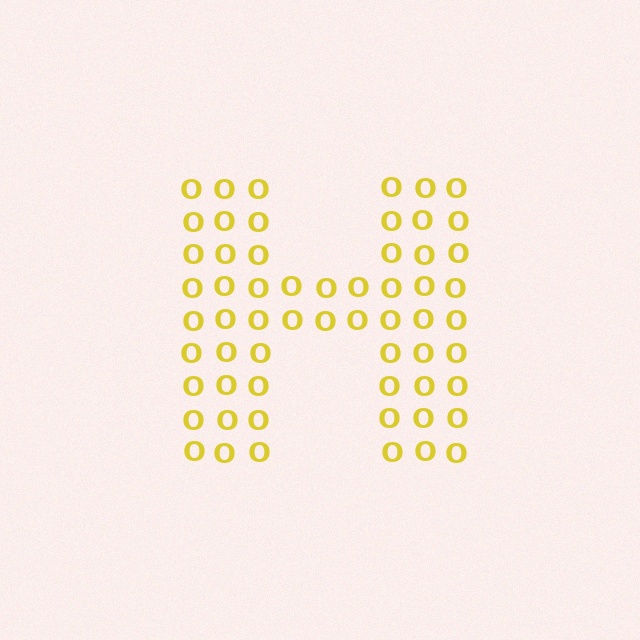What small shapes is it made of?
It is made of small letter O's.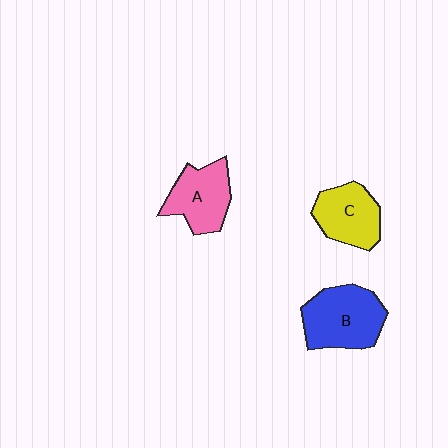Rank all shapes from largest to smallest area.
From largest to smallest: B (blue), A (pink), C (yellow).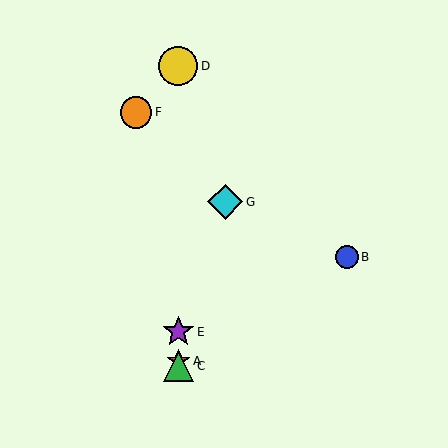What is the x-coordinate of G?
Object G is at x≈225.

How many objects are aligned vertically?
4 objects (A, C, D, E) are aligned vertically.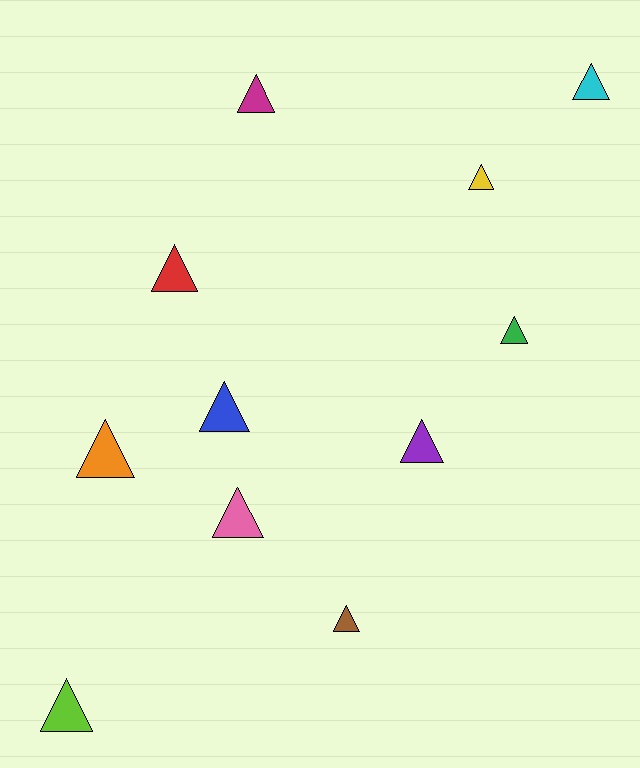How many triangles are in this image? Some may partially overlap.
There are 11 triangles.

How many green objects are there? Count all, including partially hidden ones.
There is 1 green object.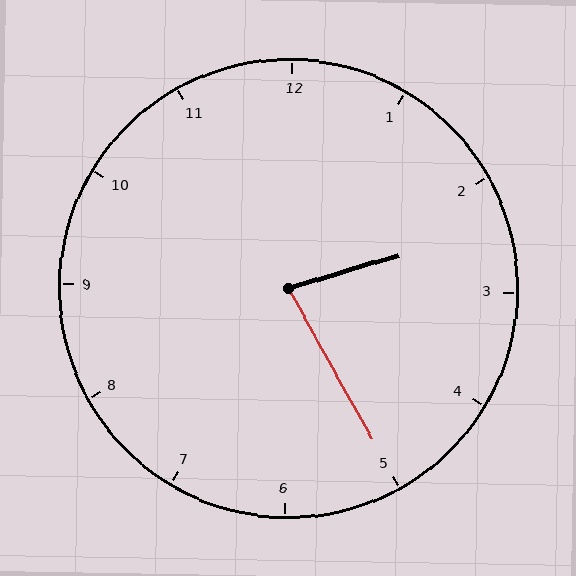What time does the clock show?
2:25.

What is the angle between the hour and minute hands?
Approximately 78 degrees.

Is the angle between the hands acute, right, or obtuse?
It is acute.